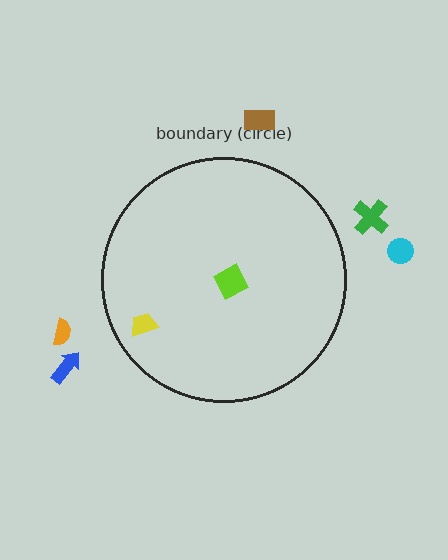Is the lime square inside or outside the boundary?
Inside.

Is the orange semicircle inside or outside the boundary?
Outside.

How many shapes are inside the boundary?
2 inside, 5 outside.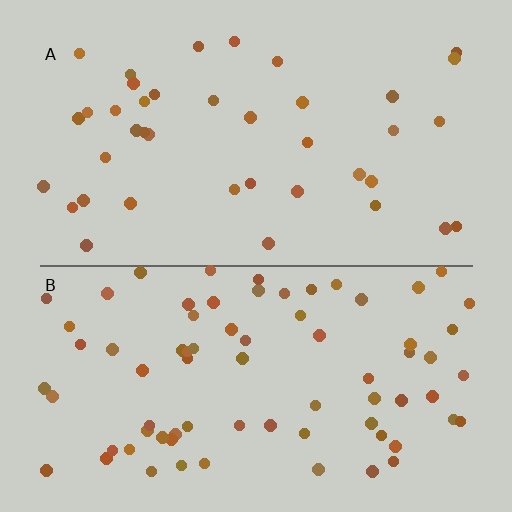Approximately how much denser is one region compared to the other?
Approximately 1.9× — region B over region A.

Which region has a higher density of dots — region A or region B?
B (the bottom).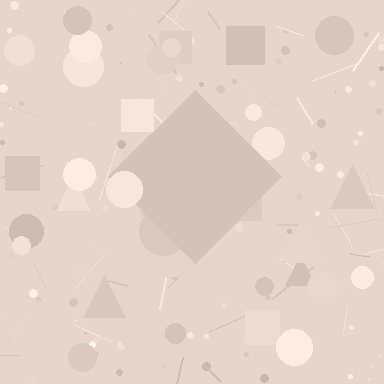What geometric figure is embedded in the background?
A diamond is embedded in the background.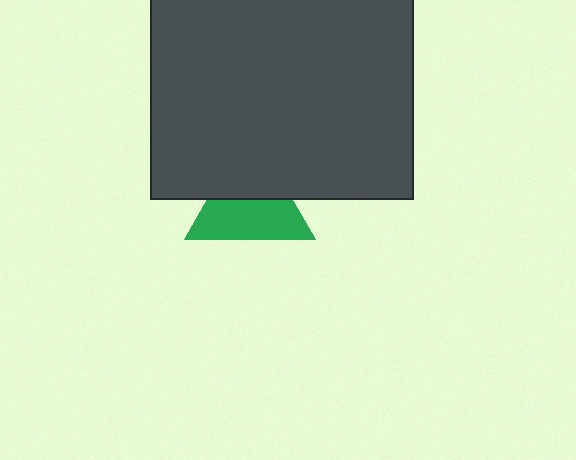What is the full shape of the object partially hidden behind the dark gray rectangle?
The partially hidden object is a green triangle.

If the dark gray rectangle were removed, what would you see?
You would see the complete green triangle.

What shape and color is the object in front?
The object in front is a dark gray rectangle.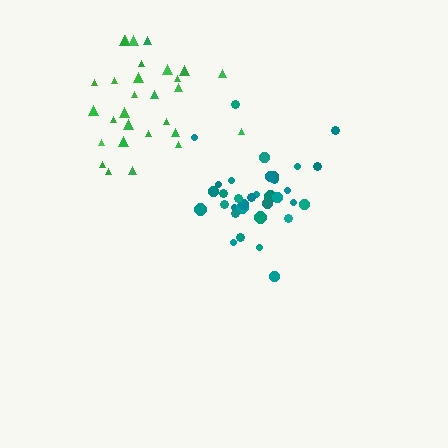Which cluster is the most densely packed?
Teal.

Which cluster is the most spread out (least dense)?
Green.